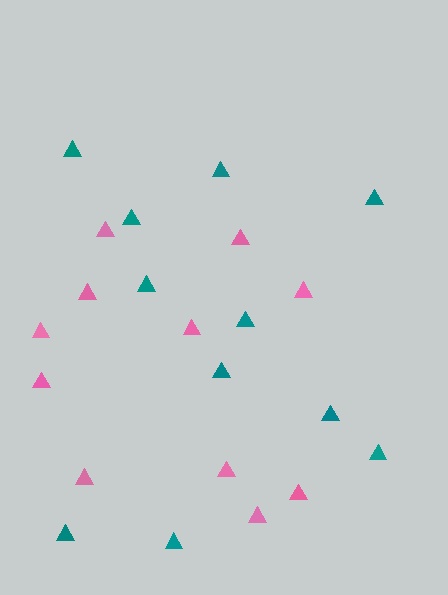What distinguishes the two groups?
There are 2 groups: one group of pink triangles (11) and one group of teal triangles (11).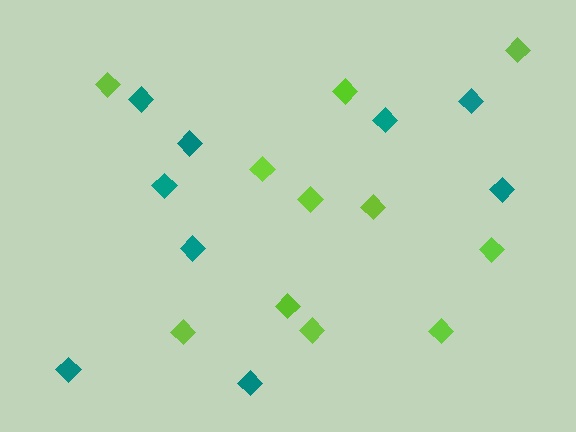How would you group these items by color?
There are 2 groups: one group of teal diamonds (9) and one group of lime diamonds (11).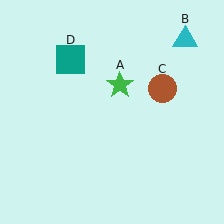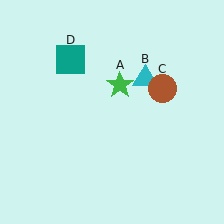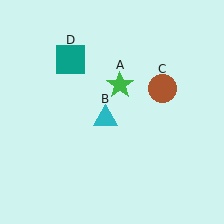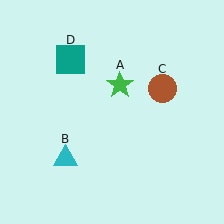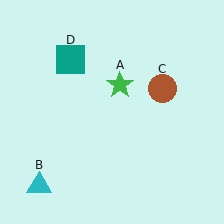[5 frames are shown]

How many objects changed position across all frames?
1 object changed position: cyan triangle (object B).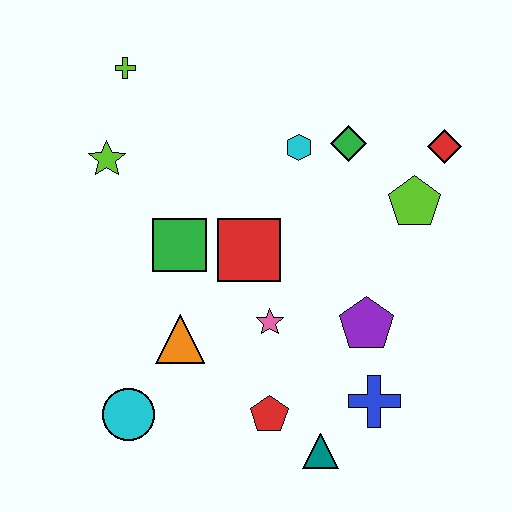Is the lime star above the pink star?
Yes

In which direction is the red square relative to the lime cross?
The red square is below the lime cross.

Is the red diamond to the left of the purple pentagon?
No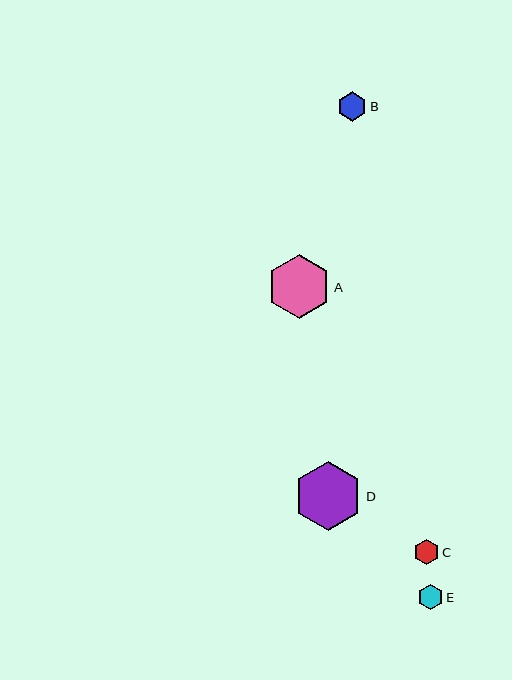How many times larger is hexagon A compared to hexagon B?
Hexagon A is approximately 2.2 times the size of hexagon B.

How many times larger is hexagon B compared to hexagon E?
Hexagon B is approximately 1.2 times the size of hexagon E.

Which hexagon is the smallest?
Hexagon E is the smallest with a size of approximately 25 pixels.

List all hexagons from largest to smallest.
From largest to smallest: D, A, B, C, E.